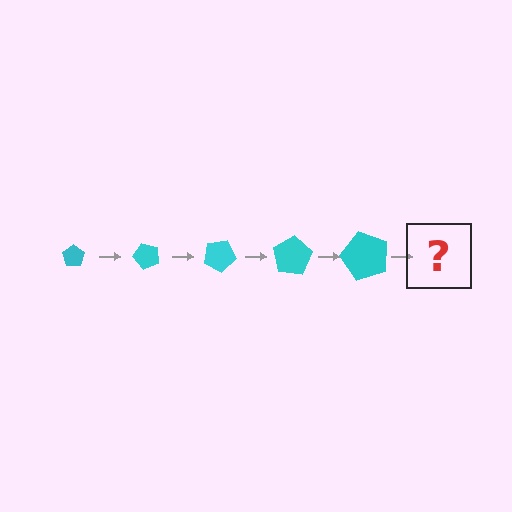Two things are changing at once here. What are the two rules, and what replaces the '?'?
The two rules are that the pentagon grows larger each step and it rotates 50 degrees each step. The '?' should be a pentagon, larger than the previous one and rotated 250 degrees from the start.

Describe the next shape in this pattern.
It should be a pentagon, larger than the previous one and rotated 250 degrees from the start.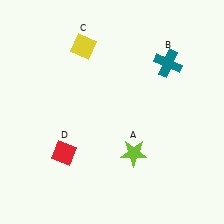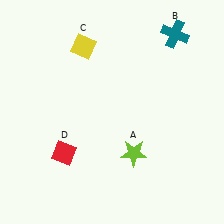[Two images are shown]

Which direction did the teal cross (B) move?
The teal cross (B) moved up.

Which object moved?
The teal cross (B) moved up.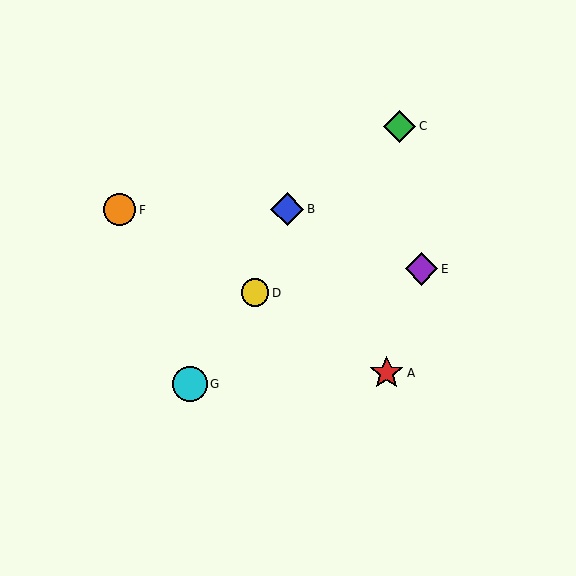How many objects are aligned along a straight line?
3 objects (A, D, F) are aligned along a straight line.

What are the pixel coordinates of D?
Object D is at (255, 293).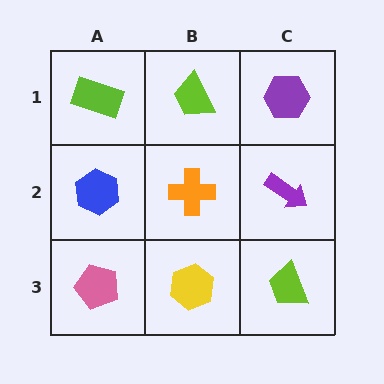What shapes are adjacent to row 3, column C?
A purple arrow (row 2, column C), a yellow hexagon (row 3, column B).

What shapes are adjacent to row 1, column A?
A blue hexagon (row 2, column A), a lime trapezoid (row 1, column B).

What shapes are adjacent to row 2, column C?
A purple hexagon (row 1, column C), a lime trapezoid (row 3, column C), an orange cross (row 2, column B).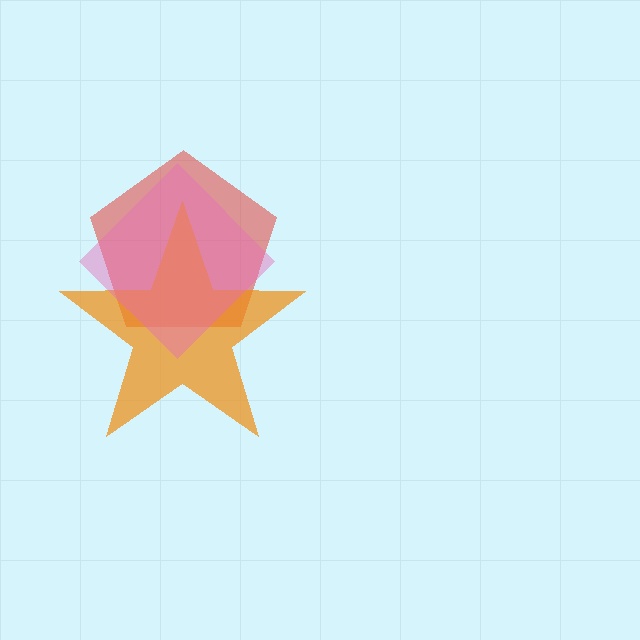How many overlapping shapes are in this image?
There are 3 overlapping shapes in the image.